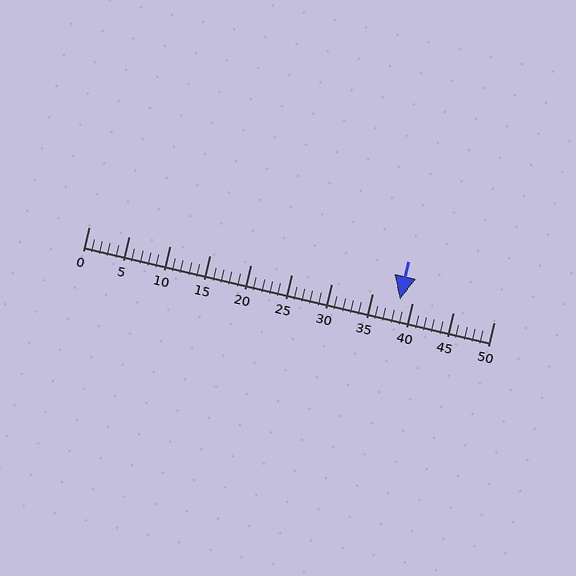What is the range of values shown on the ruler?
The ruler shows values from 0 to 50.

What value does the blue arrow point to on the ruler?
The blue arrow points to approximately 38.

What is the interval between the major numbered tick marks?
The major tick marks are spaced 5 units apart.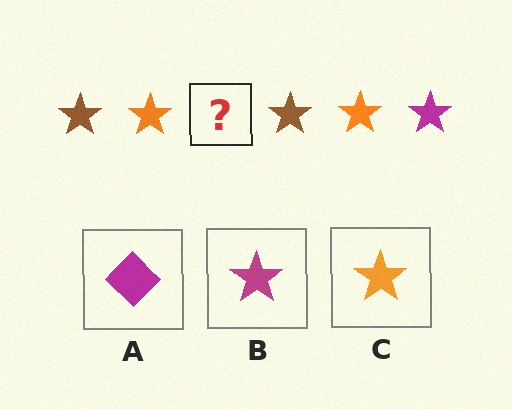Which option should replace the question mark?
Option B.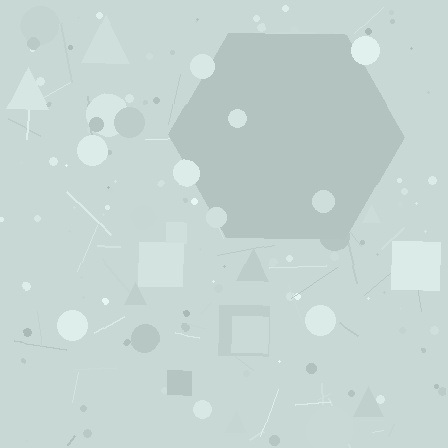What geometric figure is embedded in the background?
A hexagon is embedded in the background.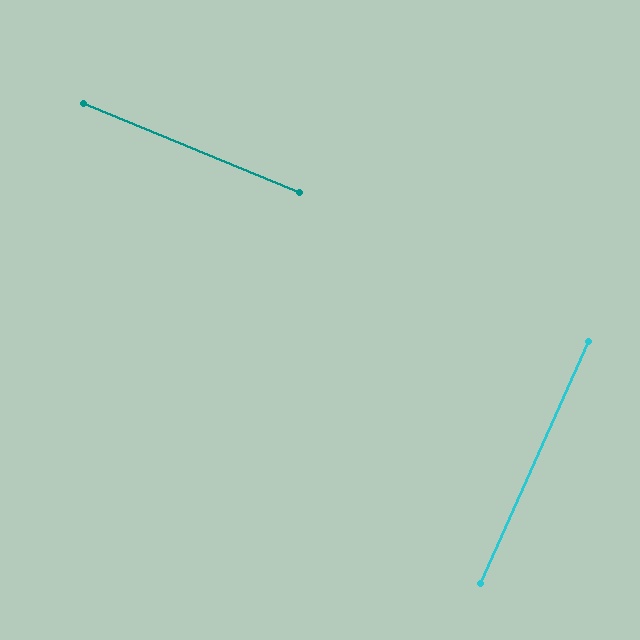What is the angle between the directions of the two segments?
Approximately 88 degrees.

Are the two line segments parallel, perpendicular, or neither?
Perpendicular — they meet at approximately 88°.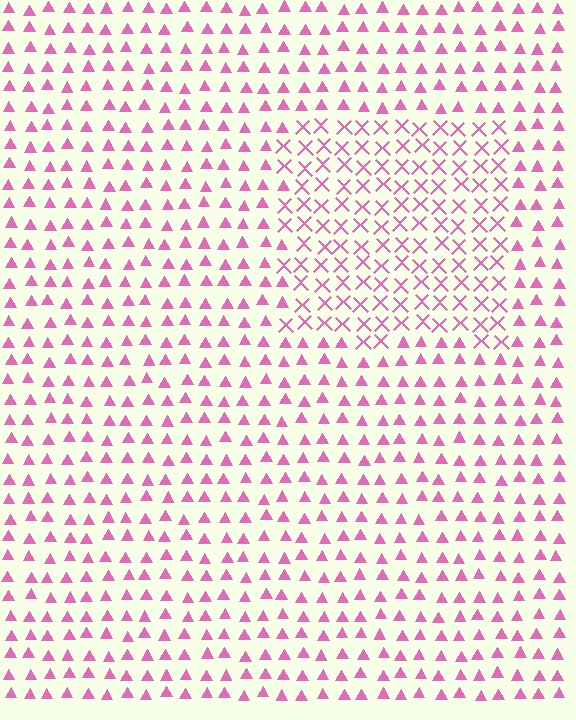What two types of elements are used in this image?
The image uses X marks inside the rectangle region and triangles outside it.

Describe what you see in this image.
The image is filled with small pink elements arranged in a uniform grid. A rectangle-shaped region contains X marks, while the surrounding area contains triangles. The boundary is defined purely by the change in element shape.